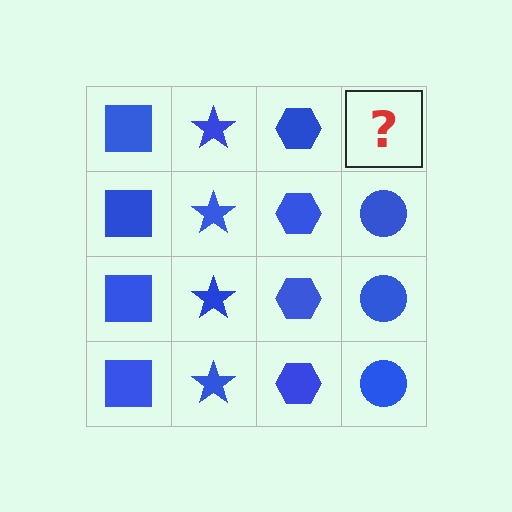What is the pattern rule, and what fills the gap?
The rule is that each column has a consistent shape. The gap should be filled with a blue circle.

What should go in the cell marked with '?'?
The missing cell should contain a blue circle.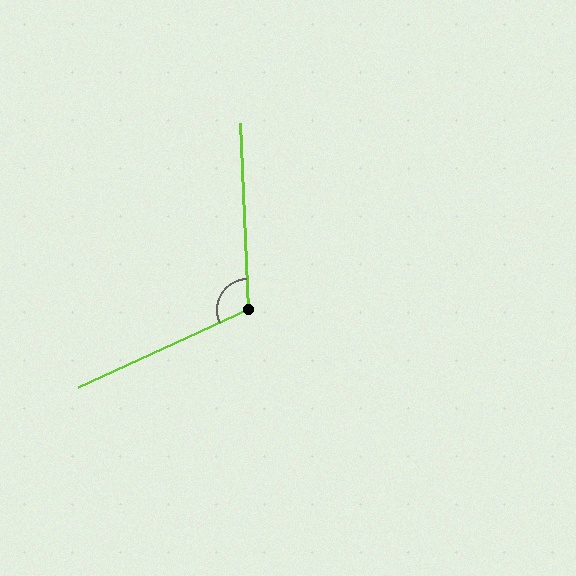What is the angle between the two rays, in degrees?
Approximately 112 degrees.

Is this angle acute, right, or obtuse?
It is obtuse.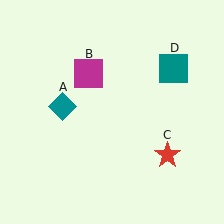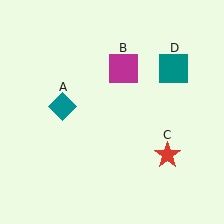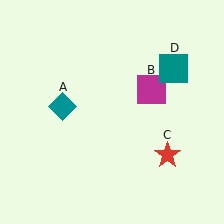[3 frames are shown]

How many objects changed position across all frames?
1 object changed position: magenta square (object B).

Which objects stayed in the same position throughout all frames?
Teal diamond (object A) and red star (object C) and teal square (object D) remained stationary.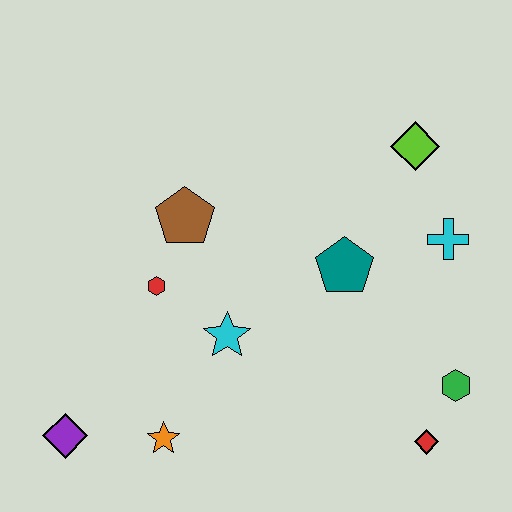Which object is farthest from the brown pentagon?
The red diamond is farthest from the brown pentagon.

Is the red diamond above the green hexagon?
No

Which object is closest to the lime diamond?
The cyan cross is closest to the lime diamond.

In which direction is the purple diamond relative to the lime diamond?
The purple diamond is to the left of the lime diamond.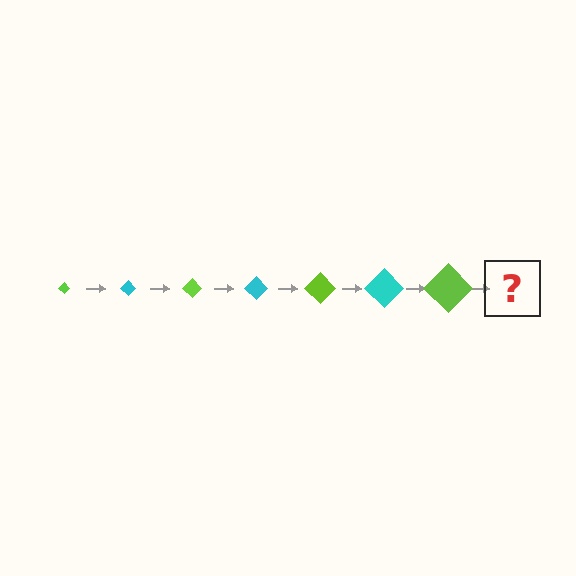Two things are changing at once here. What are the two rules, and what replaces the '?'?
The two rules are that the diamond grows larger each step and the color cycles through lime and cyan. The '?' should be a cyan diamond, larger than the previous one.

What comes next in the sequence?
The next element should be a cyan diamond, larger than the previous one.